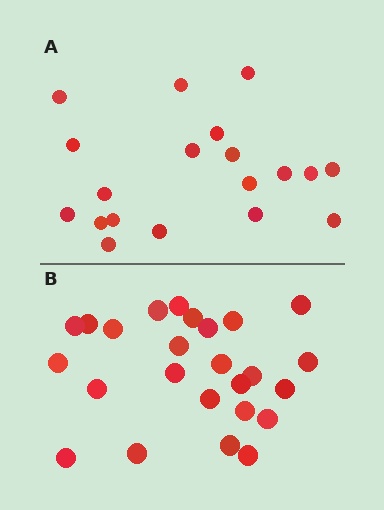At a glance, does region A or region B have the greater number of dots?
Region B (the bottom region) has more dots.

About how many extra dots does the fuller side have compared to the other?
Region B has about 6 more dots than region A.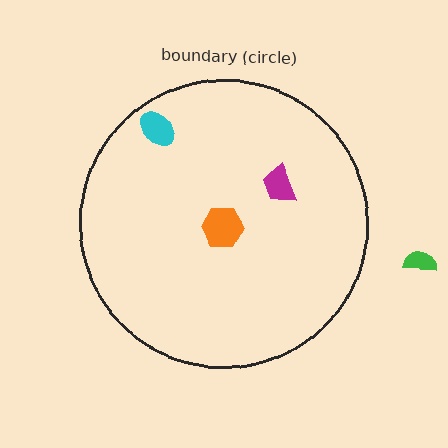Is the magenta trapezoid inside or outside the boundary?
Inside.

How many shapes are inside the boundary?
3 inside, 1 outside.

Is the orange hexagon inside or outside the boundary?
Inside.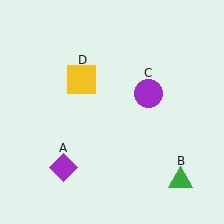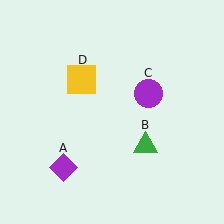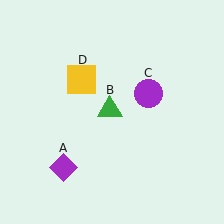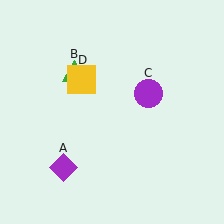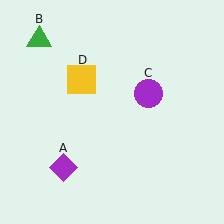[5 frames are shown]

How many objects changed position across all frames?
1 object changed position: green triangle (object B).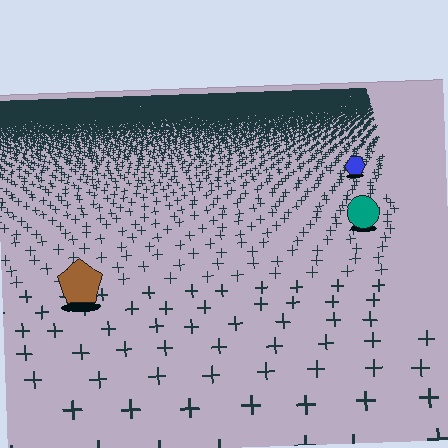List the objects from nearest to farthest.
From nearest to farthest: the brown pentagon, the teal circle, the blue hexagon.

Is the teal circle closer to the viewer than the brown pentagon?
No. The brown pentagon is closer — you can tell from the texture gradient: the ground texture is coarser near it.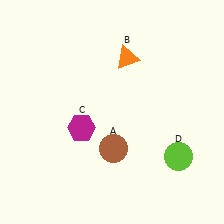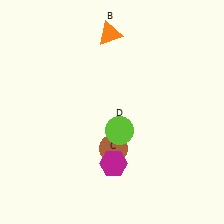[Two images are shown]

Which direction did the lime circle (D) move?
The lime circle (D) moved left.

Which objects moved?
The objects that moved are: the orange triangle (B), the magenta hexagon (C), the lime circle (D).